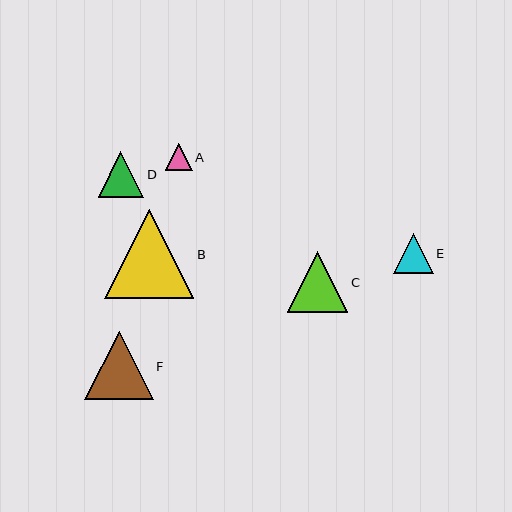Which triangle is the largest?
Triangle B is the largest with a size of approximately 89 pixels.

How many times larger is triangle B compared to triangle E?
Triangle B is approximately 2.2 times the size of triangle E.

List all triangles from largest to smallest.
From largest to smallest: B, F, C, D, E, A.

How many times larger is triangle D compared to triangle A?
Triangle D is approximately 1.7 times the size of triangle A.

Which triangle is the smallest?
Triangle A is the smallest with a size of approximately 27 pixels.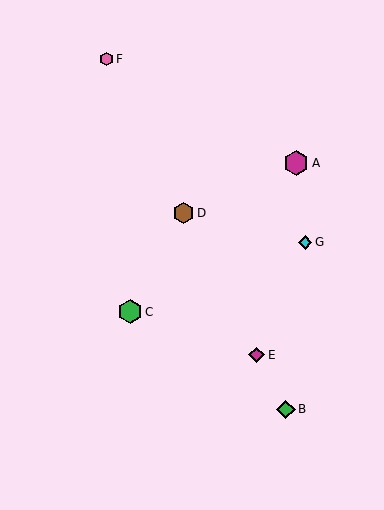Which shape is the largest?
The magenta hexagon (labeled A) is the largest.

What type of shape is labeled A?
Shape A is a magenta hexagon.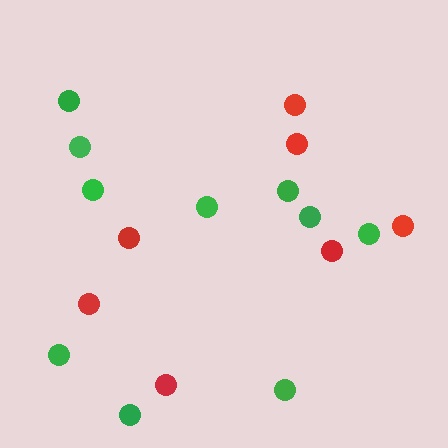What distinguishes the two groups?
There are 2 groups: one group of red circles (7) and one group of green circles (10).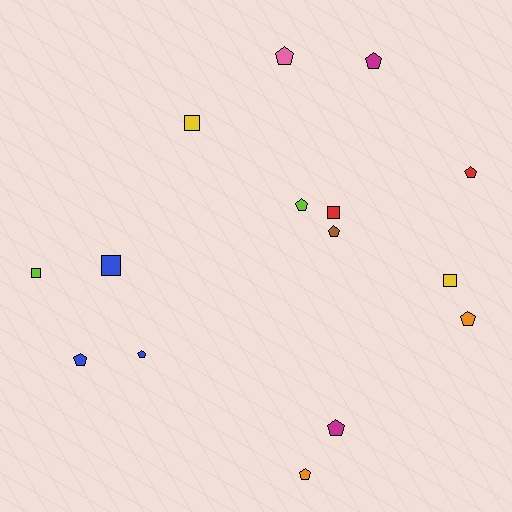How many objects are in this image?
There are 15 objects.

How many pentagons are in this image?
There are 10 pentagons.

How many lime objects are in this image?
There are 2 lime objects.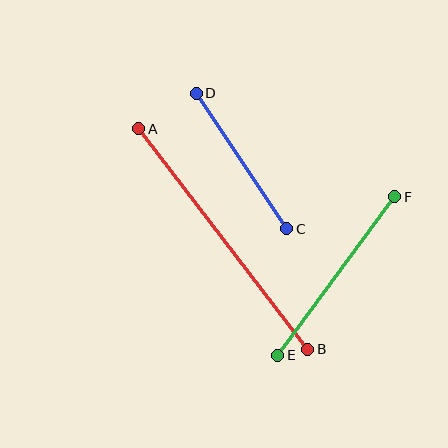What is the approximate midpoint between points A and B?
The midpoint is at approximately (223, 239) pixels.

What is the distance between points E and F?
The distance is approximately 197 pixels.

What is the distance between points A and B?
The distance is approximately 278 pixels.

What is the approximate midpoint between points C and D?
The midpoint is at approximately (242, 161) pixels.